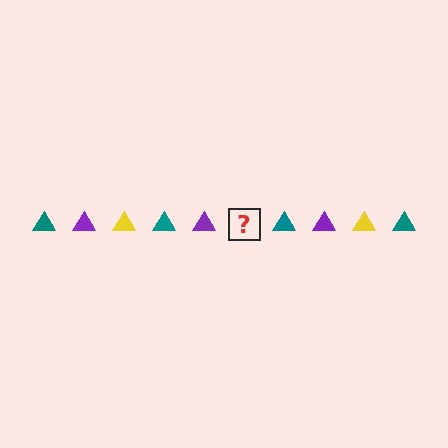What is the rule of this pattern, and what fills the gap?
The rule is that the pattern cycles through teal, purple, yellow triangles. The gap should be filled with a yellow triangle.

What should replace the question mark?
The question mark should be replaced with a yellow triangle.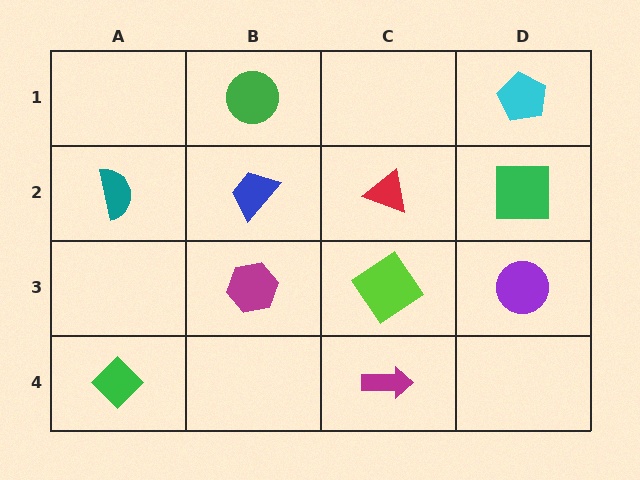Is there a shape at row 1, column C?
No, that cell is empty.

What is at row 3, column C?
A lime diamond.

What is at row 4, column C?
A magenta arrow.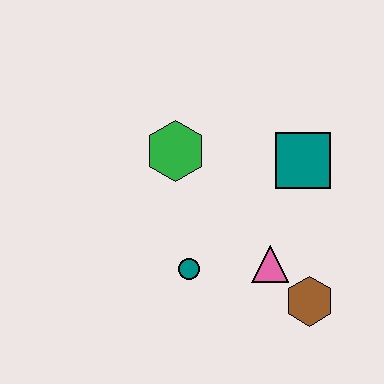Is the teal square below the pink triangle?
No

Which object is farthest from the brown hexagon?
The green hexagon is farthest from the brown hexagon.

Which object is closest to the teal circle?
The pink triangle is closest to the teal circle.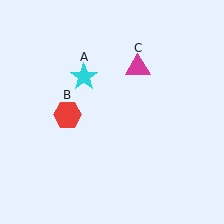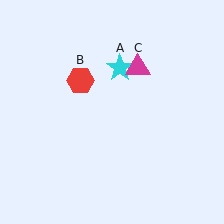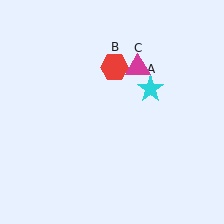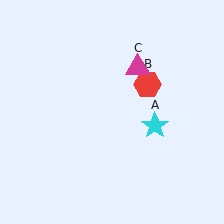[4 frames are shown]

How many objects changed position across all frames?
2 objects changed position: cyan star (object A), red hexagon (object B).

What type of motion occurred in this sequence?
The cyan star (object A), red hexagon (object B) rotated clockwise around the center of the scene.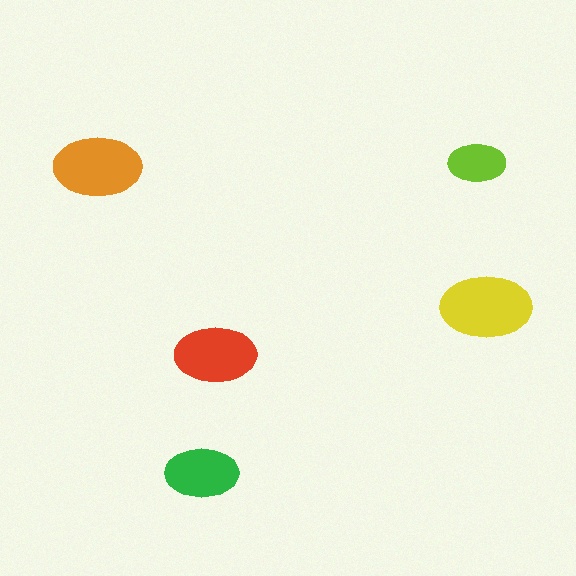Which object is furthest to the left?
The orange ellipse is leftmost.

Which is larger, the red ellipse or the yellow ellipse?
The yellow one.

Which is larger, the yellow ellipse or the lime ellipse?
The yellow one.